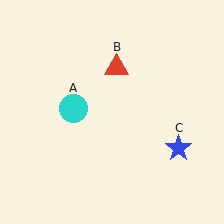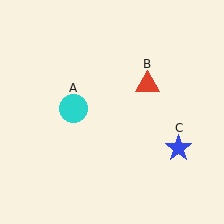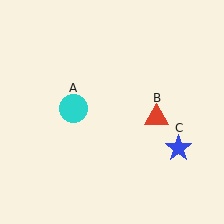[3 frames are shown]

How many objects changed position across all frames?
1 object changed position: red triangle (object B).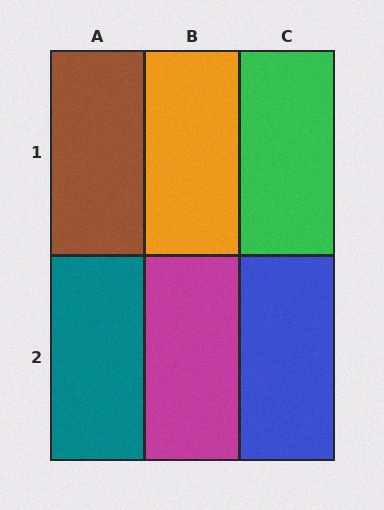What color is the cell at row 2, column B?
Magenta.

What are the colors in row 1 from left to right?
Brown, orange, green.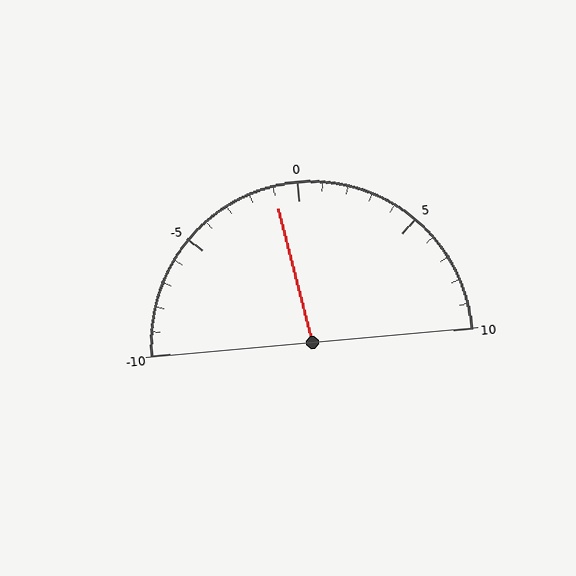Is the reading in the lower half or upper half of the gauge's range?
The reading is in the lower half of the range (-10 to 10).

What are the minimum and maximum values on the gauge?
The gauge ranges from -10 to 10.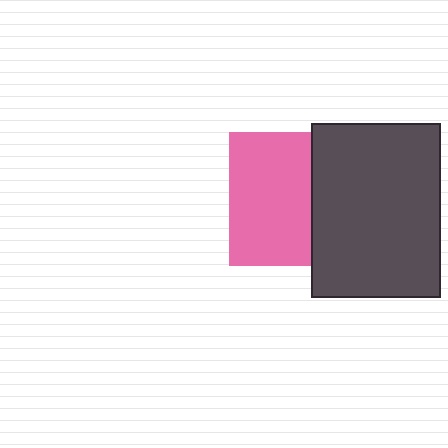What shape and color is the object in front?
The object in front is a dark gray rectangle.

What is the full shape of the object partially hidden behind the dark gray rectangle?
The partially hidden object is a pink square.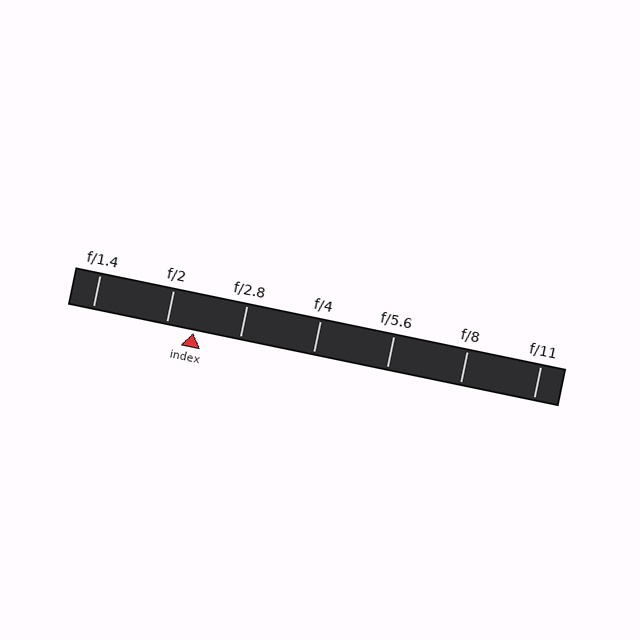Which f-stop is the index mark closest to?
The index mark is closest to f/2.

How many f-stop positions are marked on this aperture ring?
There are 7 f-stop positions marked.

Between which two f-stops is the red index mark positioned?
The index mark is between f/2 and f/2.8.